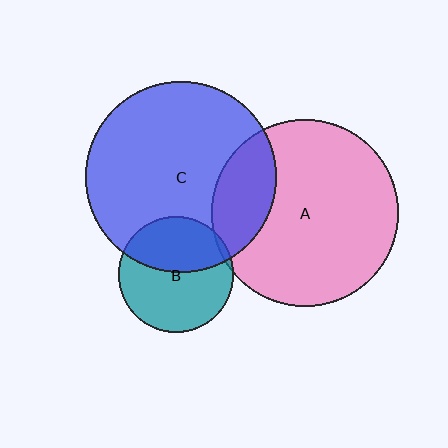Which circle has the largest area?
Circle C (blue).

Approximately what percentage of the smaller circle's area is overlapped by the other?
Approximately 5%.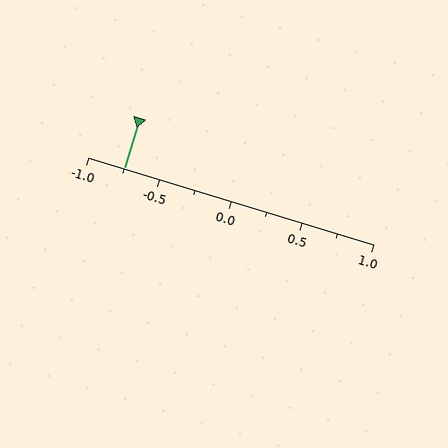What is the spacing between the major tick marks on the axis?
The major ticks are spaced 0.5 apart.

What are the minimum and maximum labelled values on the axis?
The axis runs from -1.0 to 1.0.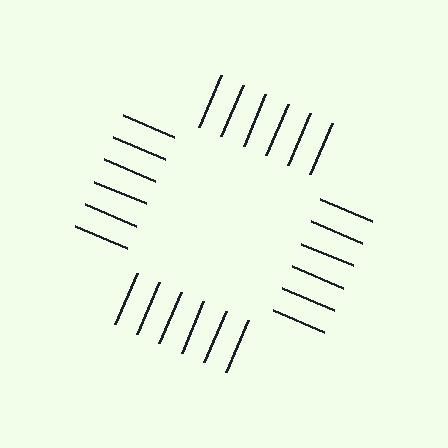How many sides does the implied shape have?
4 sides — the line-ends trace a square.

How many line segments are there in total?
24 — 6 along each of the 4 edges.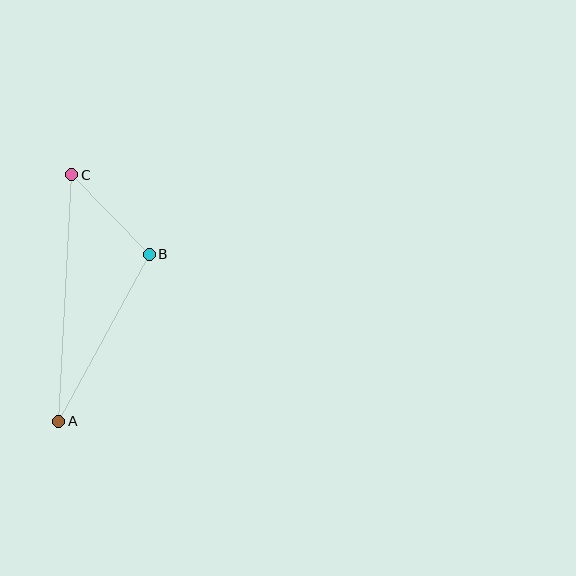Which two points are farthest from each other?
Points A and C are farthest from each other.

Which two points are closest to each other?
Points B and C are closest to each other.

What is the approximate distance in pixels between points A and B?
The distance between A and B is approximately 190 pixels.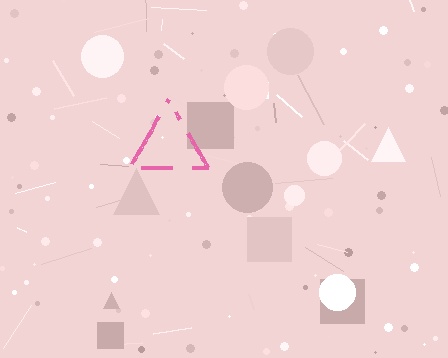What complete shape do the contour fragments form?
The contour fragments form a triangle.